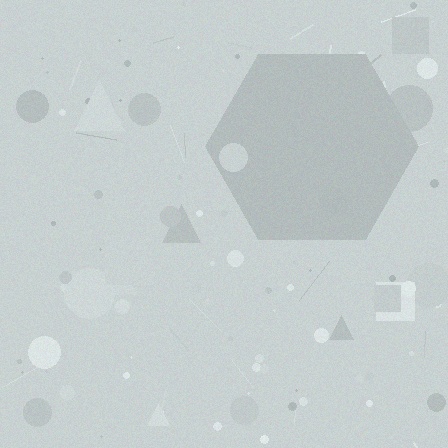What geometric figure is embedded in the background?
A hexagon is embedded in the background.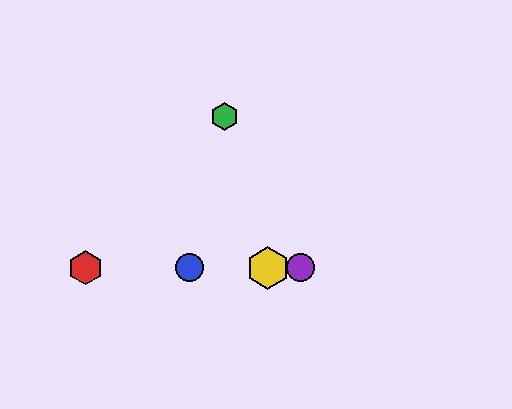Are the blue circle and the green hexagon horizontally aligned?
No, the blue circle is at y≈268 and the green hexagon is at y≈117.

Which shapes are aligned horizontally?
The red hexagon, the blue circle, the yellow hexagon, the purple circle are aligned horizontally.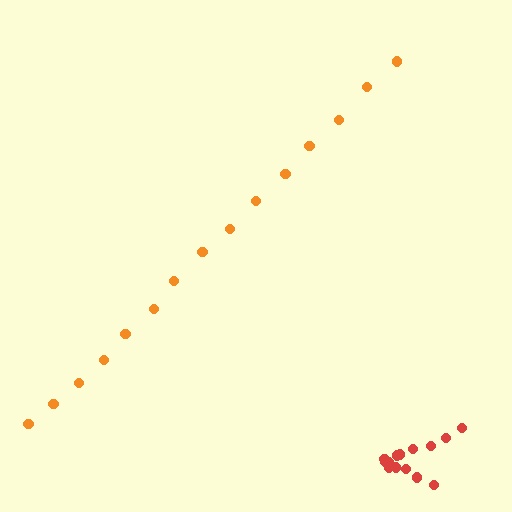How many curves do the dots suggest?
There are 2 distinct paths.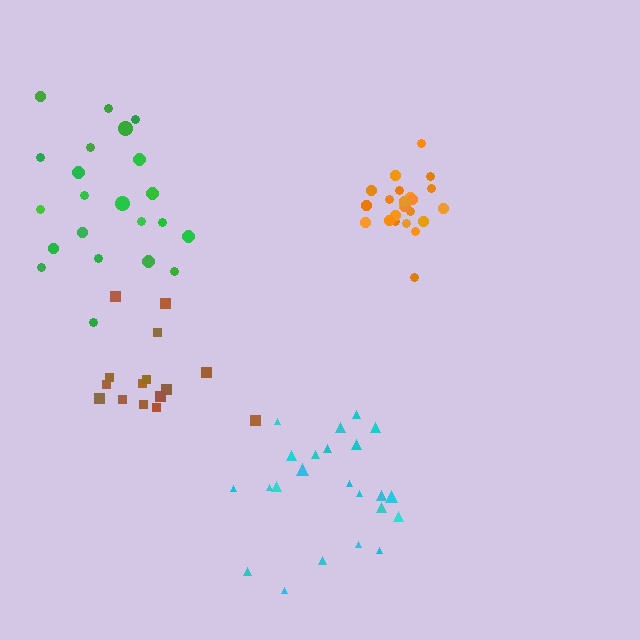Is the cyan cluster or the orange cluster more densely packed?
Orange.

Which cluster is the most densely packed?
Orange.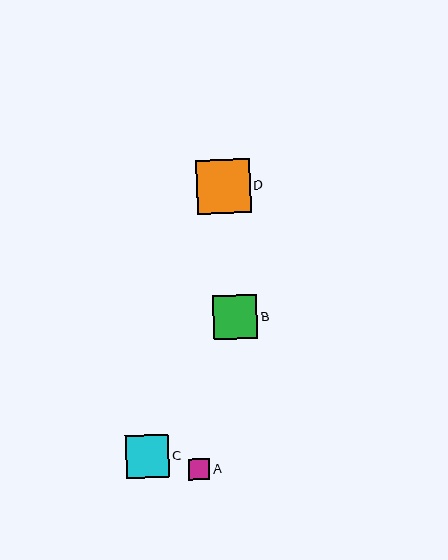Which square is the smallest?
Square A is the smallest with a size of approximately 21 pixels.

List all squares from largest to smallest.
From largest to smallest: D, B, C, A.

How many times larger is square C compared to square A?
Square C is approximately 2.1 times the size of square A.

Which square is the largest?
Square D is the largest with a size of approximately 53 pixels.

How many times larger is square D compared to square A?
Square D is approximately 2.6 times the size of square A.